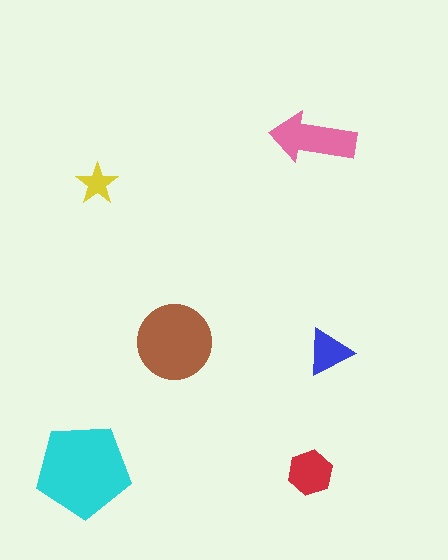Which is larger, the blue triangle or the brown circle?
The brown circle.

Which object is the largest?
The cyan pentagon.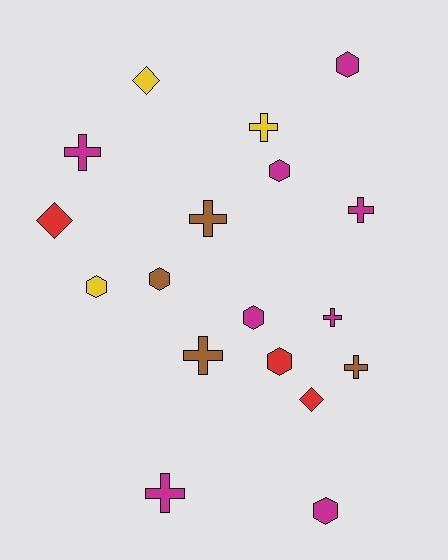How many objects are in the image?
There are 18 objects.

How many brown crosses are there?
There are 3 brown crosses.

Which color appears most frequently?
Magenta, with 8 objects.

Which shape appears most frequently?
Cross, with 8 objects.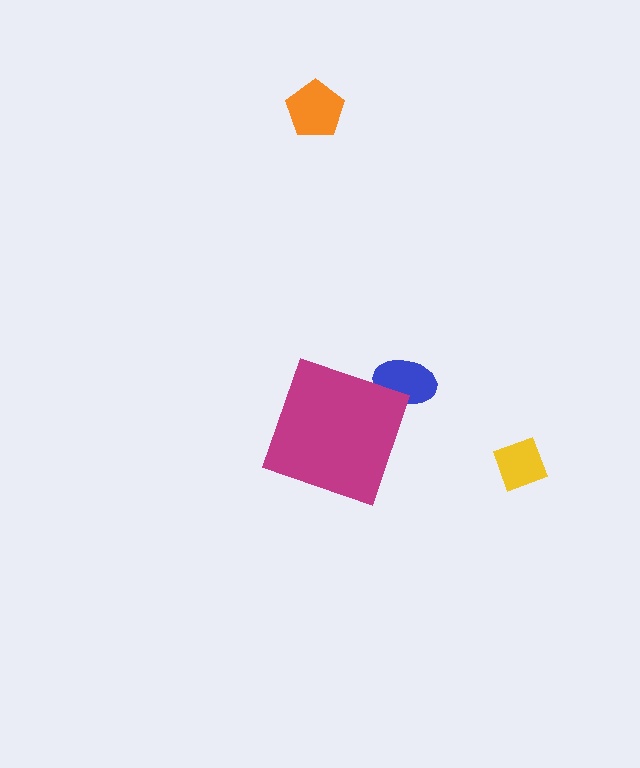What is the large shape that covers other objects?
A magenta diamond.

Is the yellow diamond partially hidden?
No, the yellow diamond is fully visible.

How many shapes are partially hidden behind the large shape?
1 shape is partially hidden.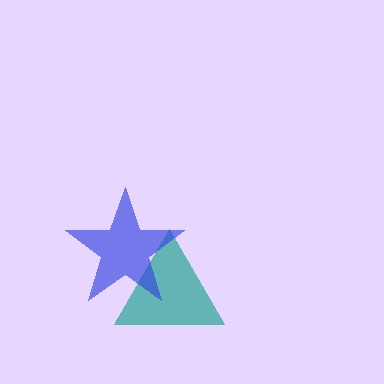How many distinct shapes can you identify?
There are 2 distinct shapes: a teal triangle, a blue star.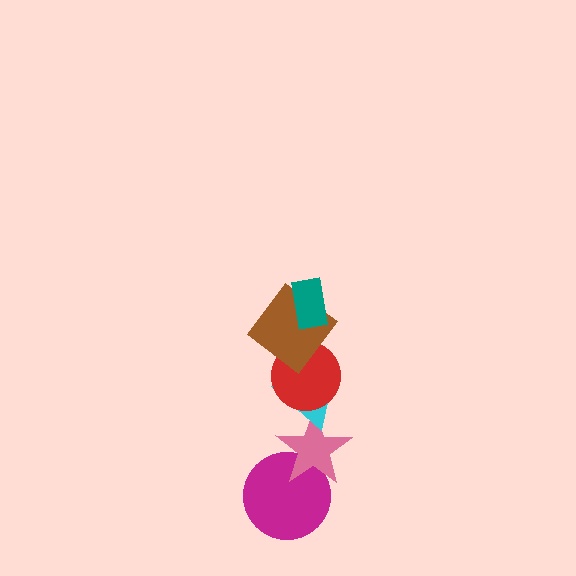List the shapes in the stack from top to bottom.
From top to bottom: the teal rectangle, the brown diamond, the red circle, the cyan triangle, the pink star, the magenta circle.